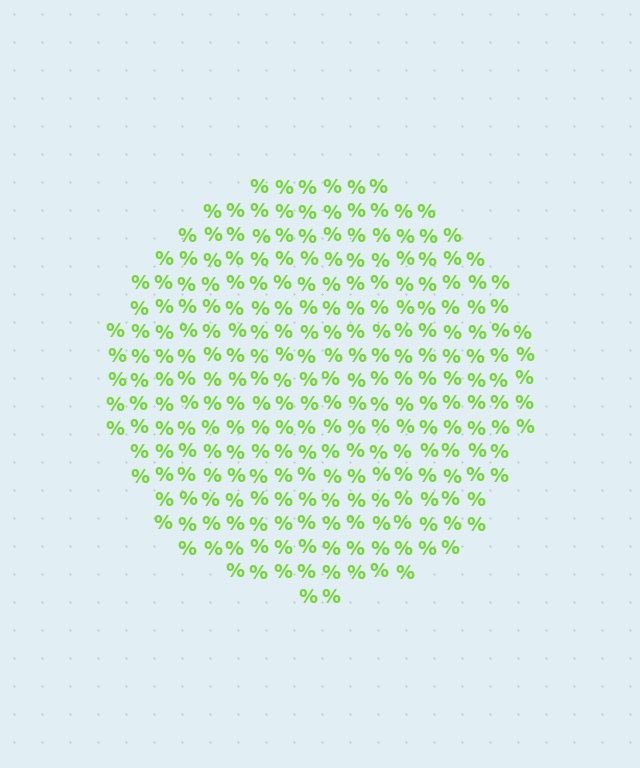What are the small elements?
The small elements are percent signs.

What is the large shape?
The large shape is a circle.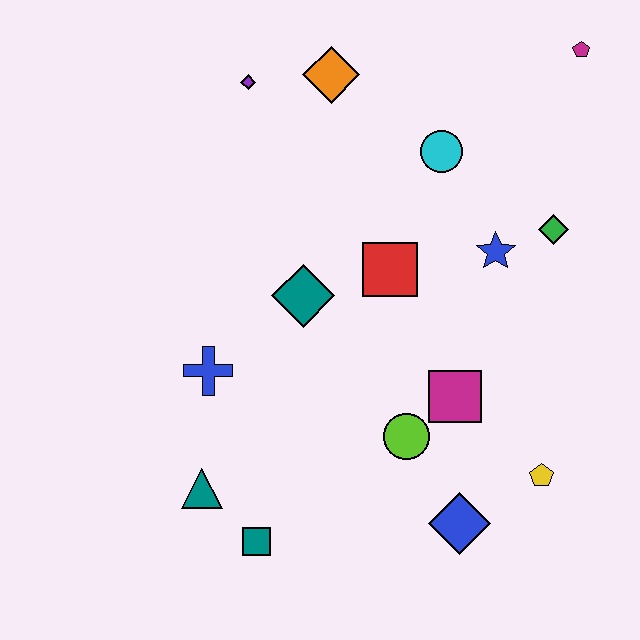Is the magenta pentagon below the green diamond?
No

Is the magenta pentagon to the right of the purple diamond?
Yes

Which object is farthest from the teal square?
The magenta pentagon is farthest from the teal square.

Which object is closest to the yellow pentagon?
The blue diamond is closest to the yellow pentagon.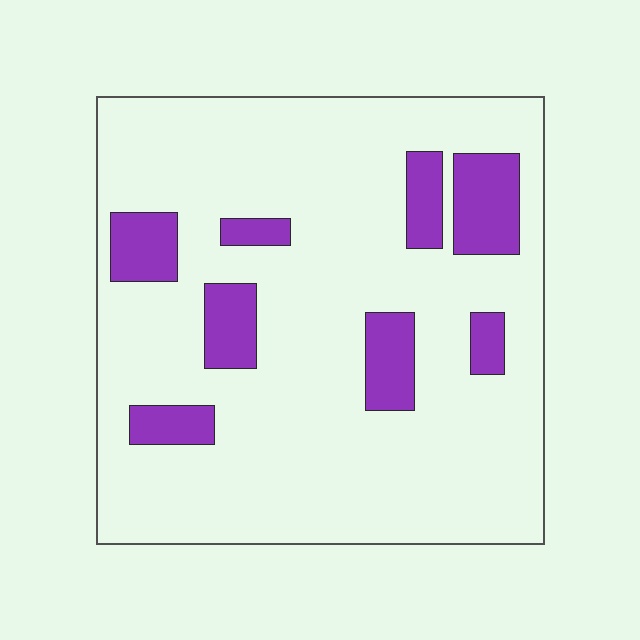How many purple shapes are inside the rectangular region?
8.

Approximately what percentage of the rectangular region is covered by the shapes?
Approximately 15%.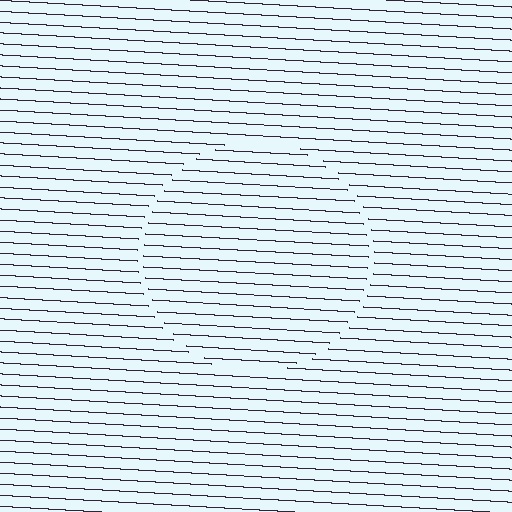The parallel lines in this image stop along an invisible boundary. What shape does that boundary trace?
An illusory circle. The interior of the shape contains the same grating, shifted by half a period — the contour is defined by the phase discontinuity where line-ends from the inner and outer gratings abut.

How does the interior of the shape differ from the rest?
The interior of the shape contains the same grating, shifted by half a period — the contour is defined by the phase discontinuity where line-ends from the inner and outer gratings abut.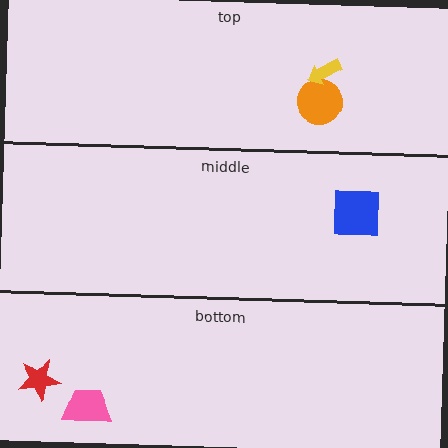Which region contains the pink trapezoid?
The bottom region.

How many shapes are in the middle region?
1.